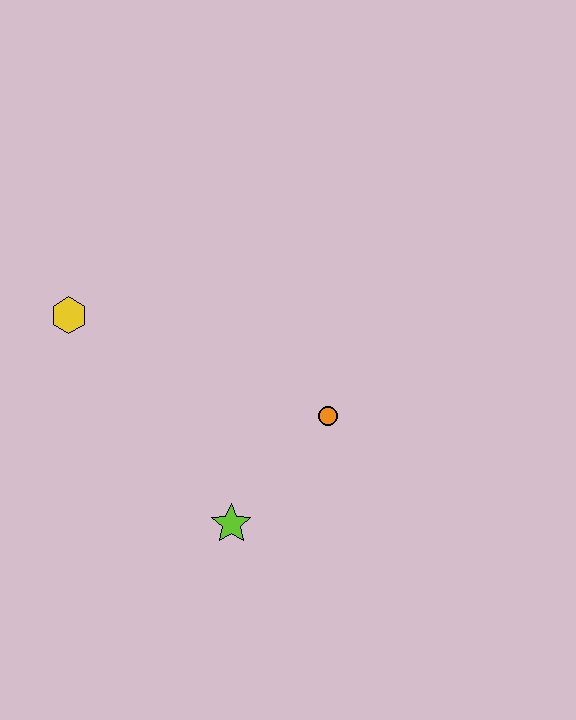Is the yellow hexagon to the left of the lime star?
Yes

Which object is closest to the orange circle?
The lime star is closest to the orange circle.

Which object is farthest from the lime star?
The yellow hexagon is farthest from the lime star.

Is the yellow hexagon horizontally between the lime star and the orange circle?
No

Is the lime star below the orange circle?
Yes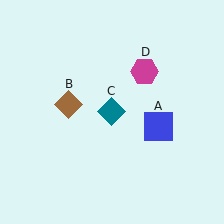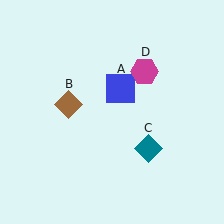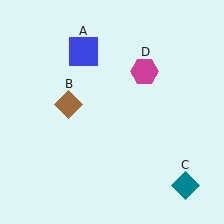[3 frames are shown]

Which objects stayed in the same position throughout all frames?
Brown diamond (object B) and magenta hexagon (object D) remained stationary.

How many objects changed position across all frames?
2 objects changed position: blue square (object A), teal diamond (object C).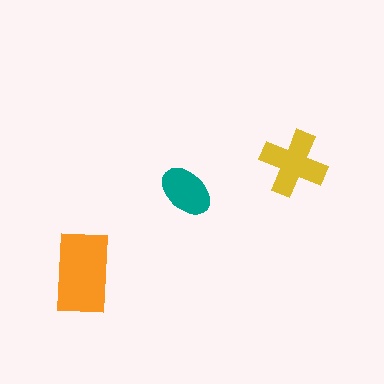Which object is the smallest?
The teal ellipse.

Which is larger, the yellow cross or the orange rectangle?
The orange rectangle.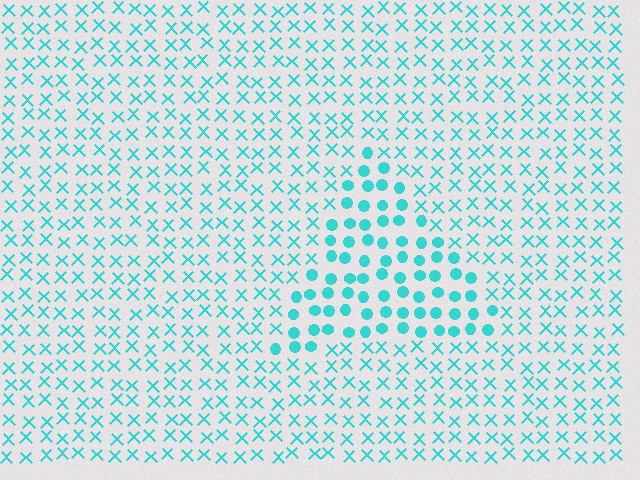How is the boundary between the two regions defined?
The boundary is defined by a change in element shape: circles inside vs. X marks outside. All elements share the same color and spacing.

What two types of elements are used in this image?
The image uses circles inside the triangle region and X marks outside it.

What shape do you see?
I see a triangle.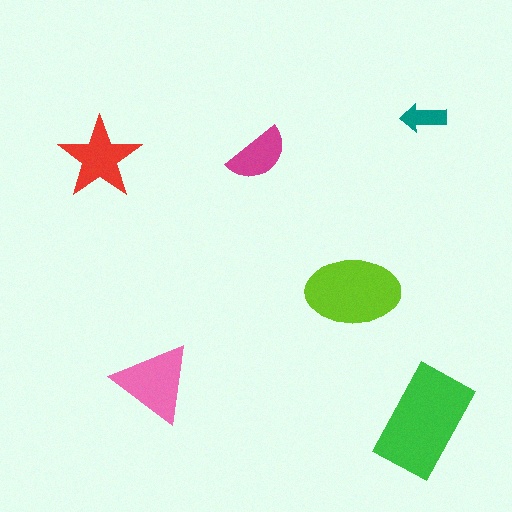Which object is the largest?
The green rectangle.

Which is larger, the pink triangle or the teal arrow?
The pink triangle.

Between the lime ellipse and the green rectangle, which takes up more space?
The green rectangle.